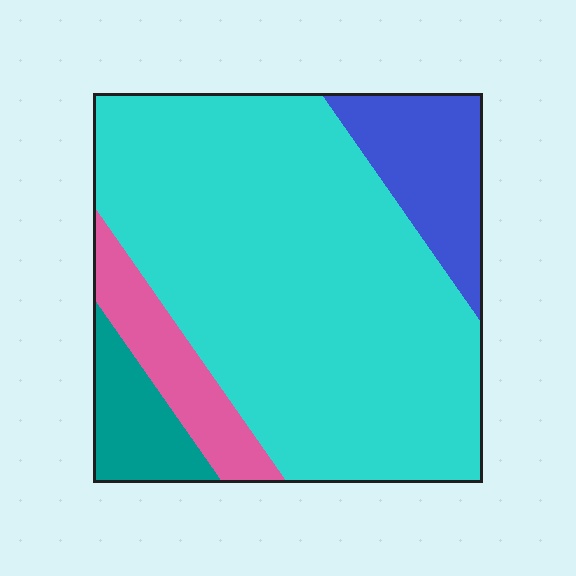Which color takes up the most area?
Cyan, at roughly 70%.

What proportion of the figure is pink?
Pink covers 10% of the figure.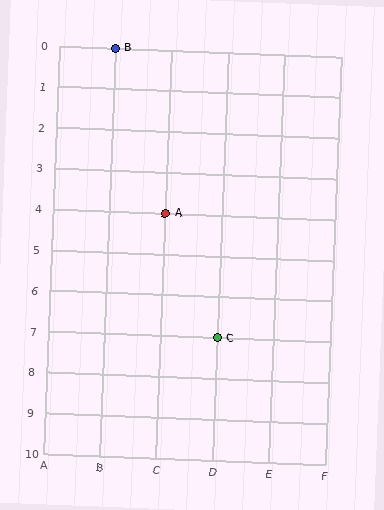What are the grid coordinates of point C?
Point C is at grid coordinates (D, 7).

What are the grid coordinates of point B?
Point B is at grid coordinates (B, 0).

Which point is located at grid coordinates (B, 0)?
Point B is at (B, 0).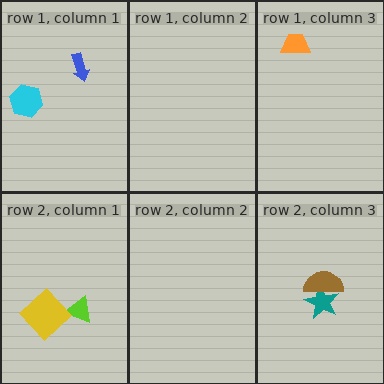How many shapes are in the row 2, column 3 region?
2.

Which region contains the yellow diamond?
The row 2, column 1 region.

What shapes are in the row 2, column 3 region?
The teal star, the brown semicircle.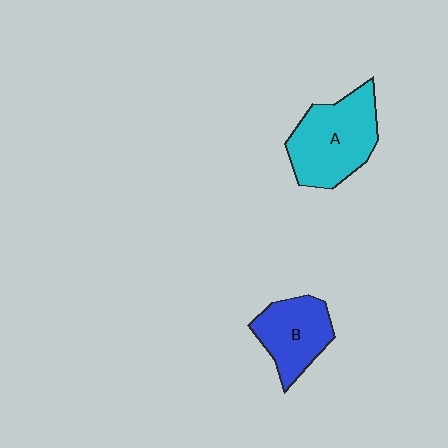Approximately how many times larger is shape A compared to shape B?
Approximately 1.4 times.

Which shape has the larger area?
Shape A (cyan).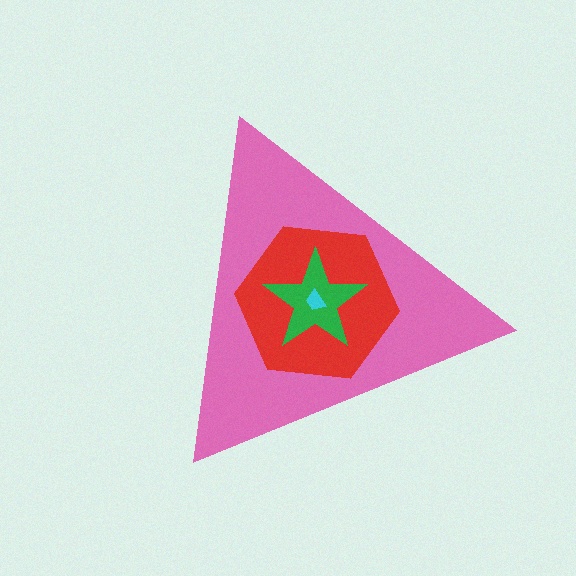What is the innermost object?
The cyan trapezoid.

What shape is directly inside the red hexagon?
The green star.